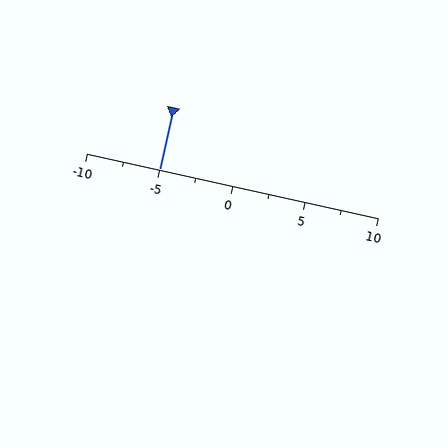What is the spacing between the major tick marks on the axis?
The major ticks are spaced 5 apart.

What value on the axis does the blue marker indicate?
The marker indicates approximately -5.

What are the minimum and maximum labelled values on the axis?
The axis runs from -10 to 10.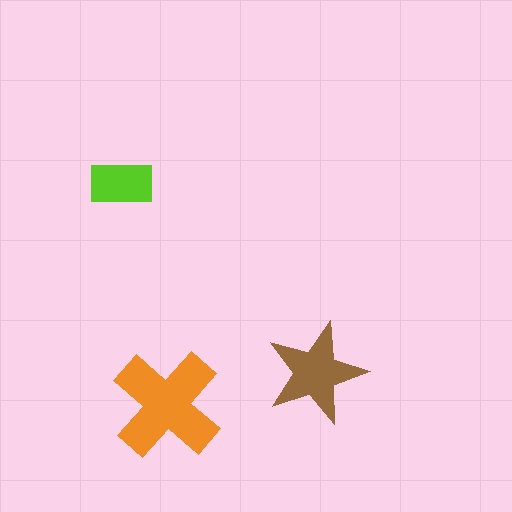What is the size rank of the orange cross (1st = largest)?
1st.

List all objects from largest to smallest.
The orange cross, the brown star, the lime rectangle.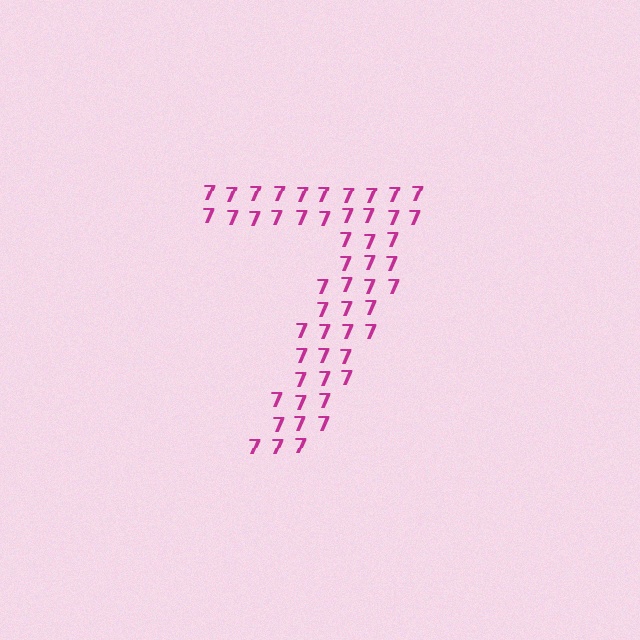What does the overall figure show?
The overall figure shows the digit 7.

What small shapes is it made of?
It is made of small digit 7's.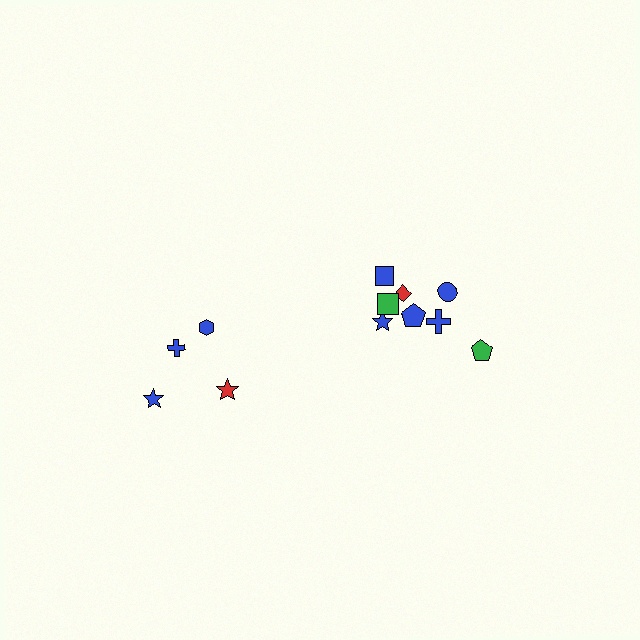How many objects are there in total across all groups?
There are 12 objects.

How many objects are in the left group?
There are 4 objects.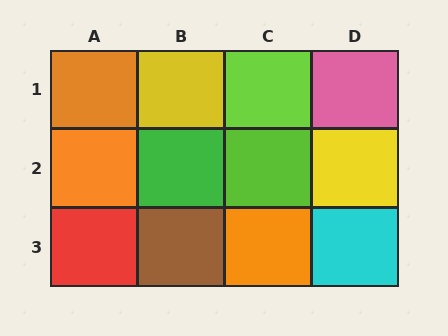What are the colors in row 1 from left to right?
Orange, yellow, lime, pink.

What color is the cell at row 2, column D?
Yellow.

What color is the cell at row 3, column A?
Red.